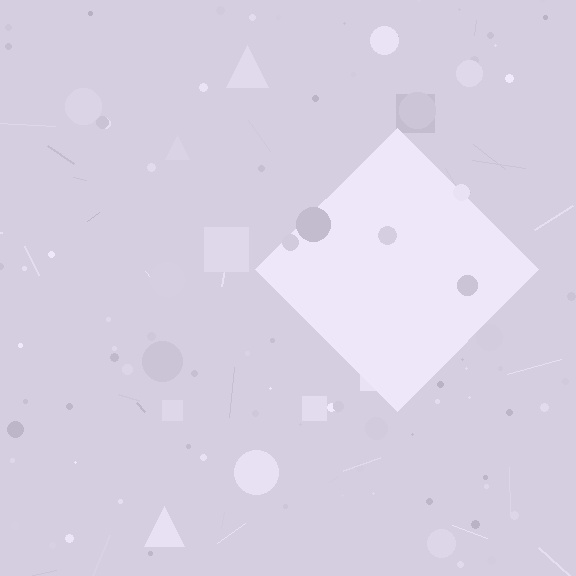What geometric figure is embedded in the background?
A diamond is embedded in the background.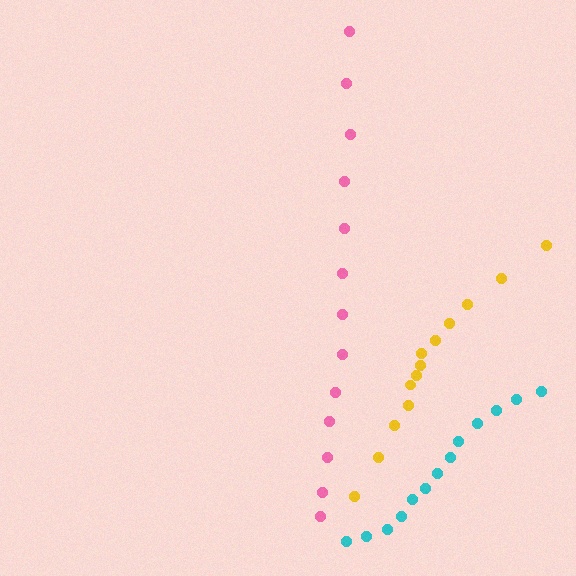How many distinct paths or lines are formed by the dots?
There are 3 distinct paths.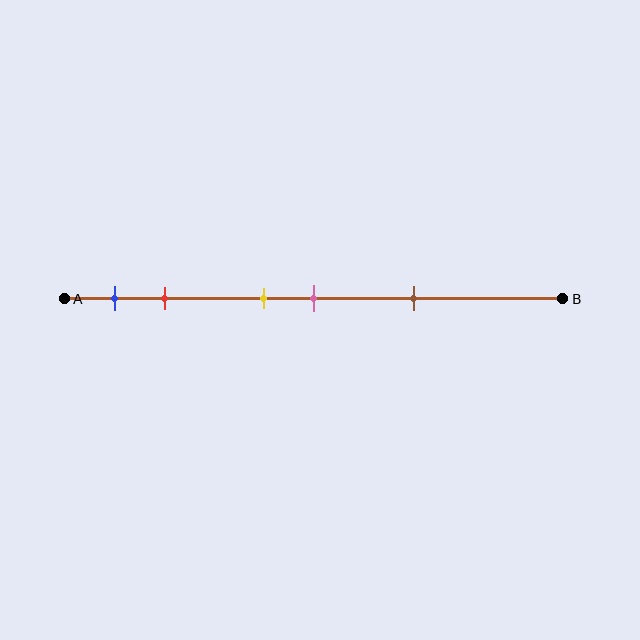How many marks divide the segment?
There are 5 marks dividing the segment.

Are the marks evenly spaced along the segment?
No, the marks are not evenly spaced.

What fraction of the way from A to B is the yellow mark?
The yellow mark is approximately 40% (0.4) of the way from A to B.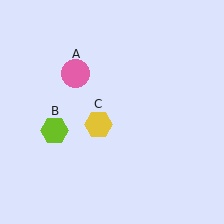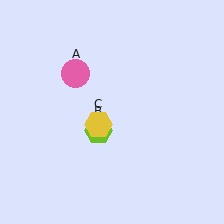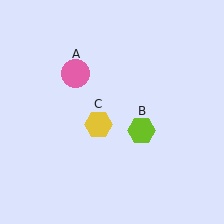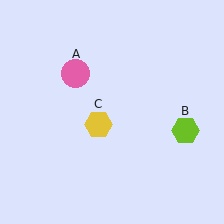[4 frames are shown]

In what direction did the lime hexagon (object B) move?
The lime hexagon (object B) moved right.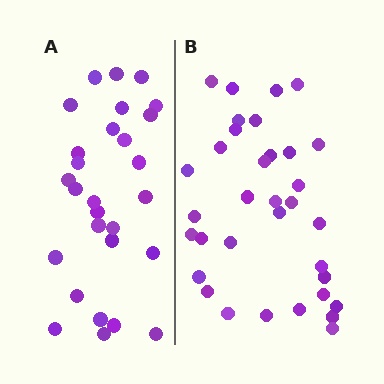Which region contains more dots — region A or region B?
Region B (the right region) has more dots.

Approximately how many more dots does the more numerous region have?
Region B has about 6 more dots than region A.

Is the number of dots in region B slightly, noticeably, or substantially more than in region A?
Region B has only slightly more — the two regions are fairly close. The ratio is roughly 1.2 to 1.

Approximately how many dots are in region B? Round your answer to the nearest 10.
About 30 dots. (The exact count is 34, which rounds to 30.)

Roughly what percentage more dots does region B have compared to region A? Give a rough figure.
About 20% more.